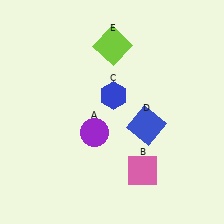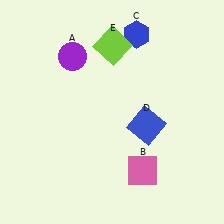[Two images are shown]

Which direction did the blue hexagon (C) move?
The blue hexagon (C) moved up.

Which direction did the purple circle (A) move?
The purple circle (A) moved up.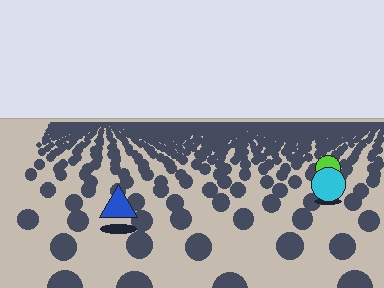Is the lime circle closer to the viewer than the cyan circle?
No. The cyan circle is closer — you can tell from the texture gradient: the ground texture is coarser near it.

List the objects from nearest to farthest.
From nearest to farthest: the blue triangle, the cyan circle, the lime circle.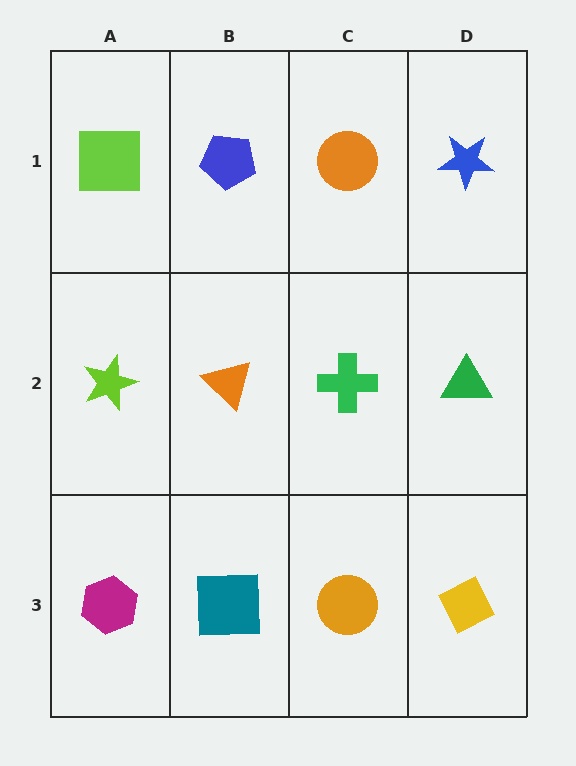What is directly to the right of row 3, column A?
A teal square.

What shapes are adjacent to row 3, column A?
A lime star (row 2, column A), a teal square (row 3, column B).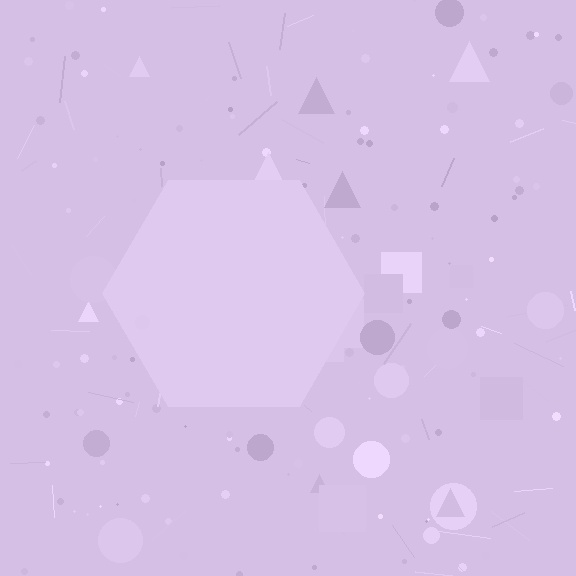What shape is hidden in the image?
A hexagon is hidden in the image.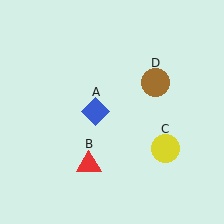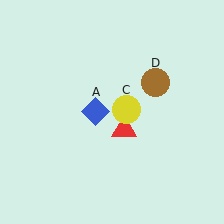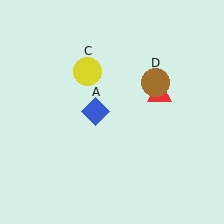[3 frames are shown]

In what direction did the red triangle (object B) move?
The red triangle (object B) moved up and to the right.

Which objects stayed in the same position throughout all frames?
Blue diamond (object A) and brown circle (object D) remained stationary.